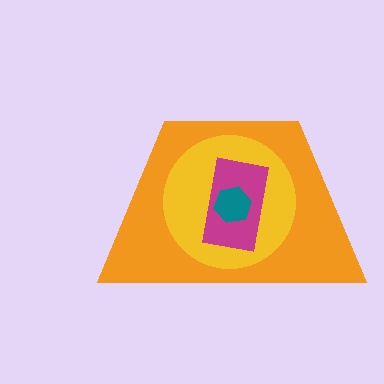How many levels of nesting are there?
4.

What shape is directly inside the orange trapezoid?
The yellow circle.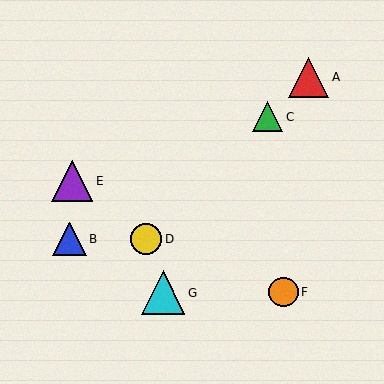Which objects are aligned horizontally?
Objects B, D are aligned horizontally.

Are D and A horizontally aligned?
No, D is at y≈239 and A is at y≈77.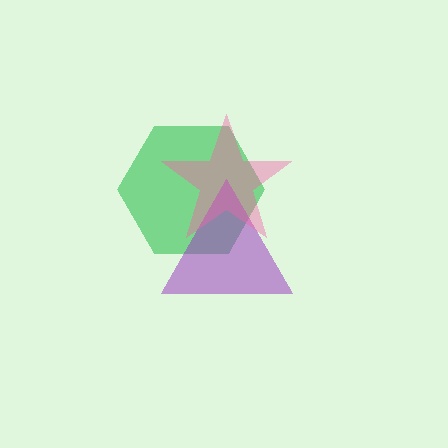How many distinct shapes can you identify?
There are 3 distinct shapes: a green hexagon, a purple triangle, a pink star.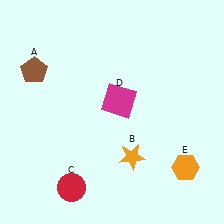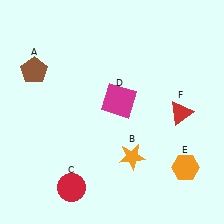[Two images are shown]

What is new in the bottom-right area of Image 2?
A red triangle (F) was added in the bottom-right area of Image 2.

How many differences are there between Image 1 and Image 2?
There is 1 difference between the two images.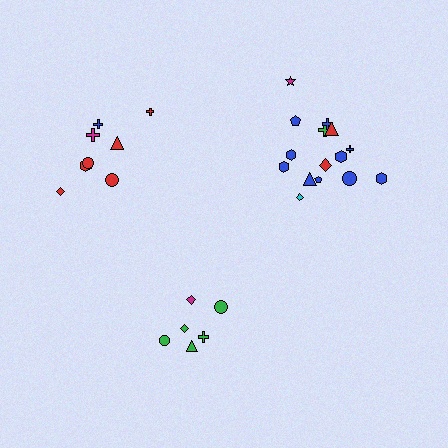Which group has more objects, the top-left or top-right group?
The top-right group.